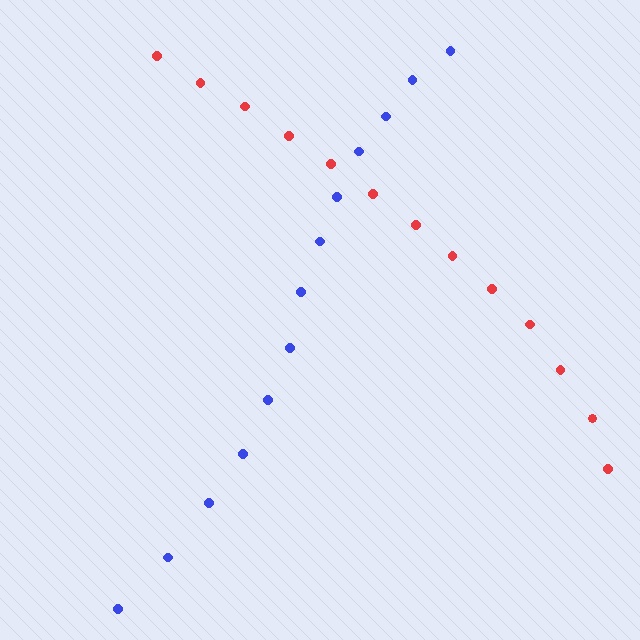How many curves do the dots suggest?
There are 2 distinct paths.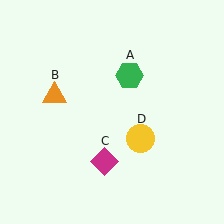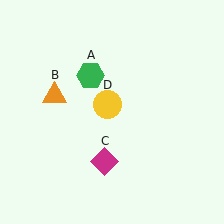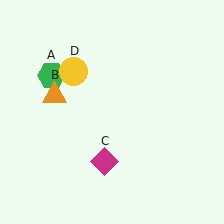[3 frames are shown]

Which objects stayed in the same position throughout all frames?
Orange triangle (object B) and magenta diamond (object C) remained stationary.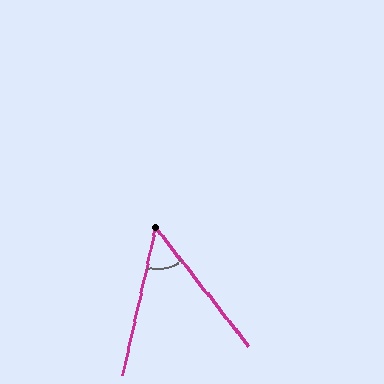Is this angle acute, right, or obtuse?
It is acute.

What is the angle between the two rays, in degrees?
Approximately 51 degrees.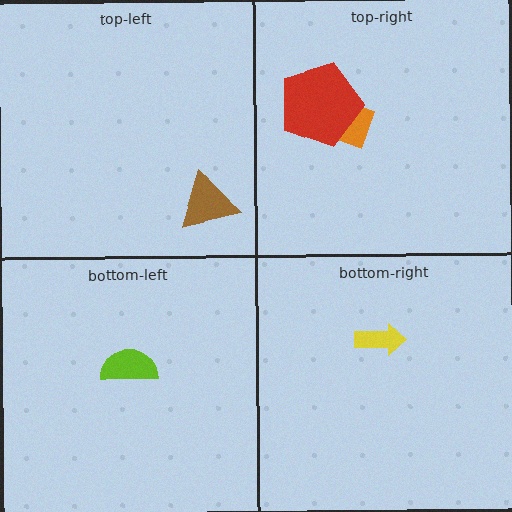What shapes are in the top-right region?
The orange rectangle, the red pentagon.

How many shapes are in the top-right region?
2.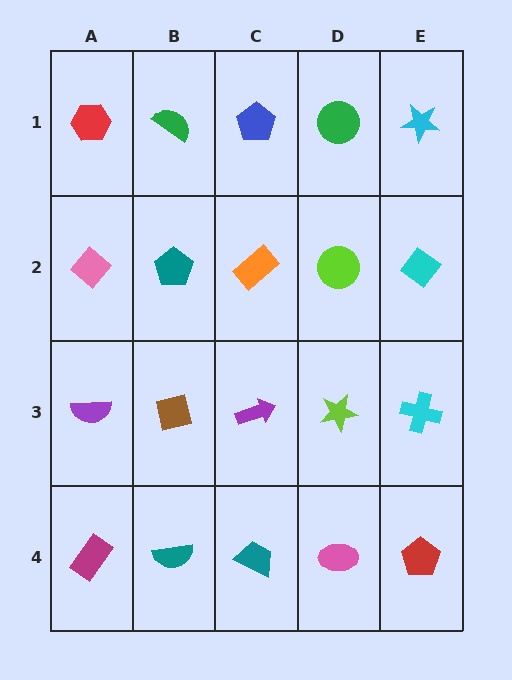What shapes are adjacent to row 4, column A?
A purple semicircle (row 3, column A), a teal semicircle (row 4, column B).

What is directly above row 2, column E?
A cyan star.